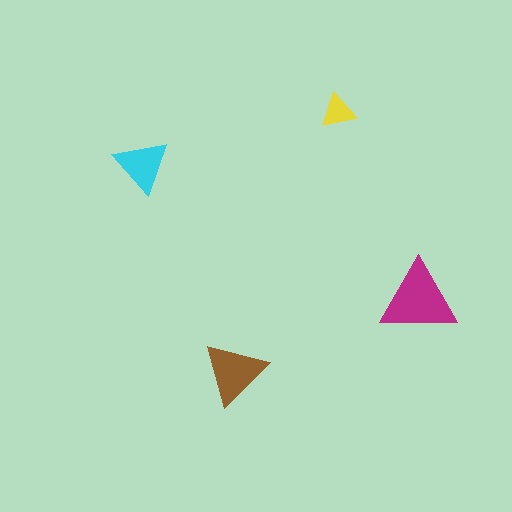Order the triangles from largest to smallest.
the magenta one, the brown one, the cyan one, the yellow one.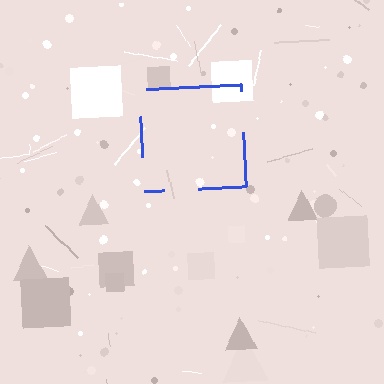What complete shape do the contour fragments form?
The contour fragments form a square.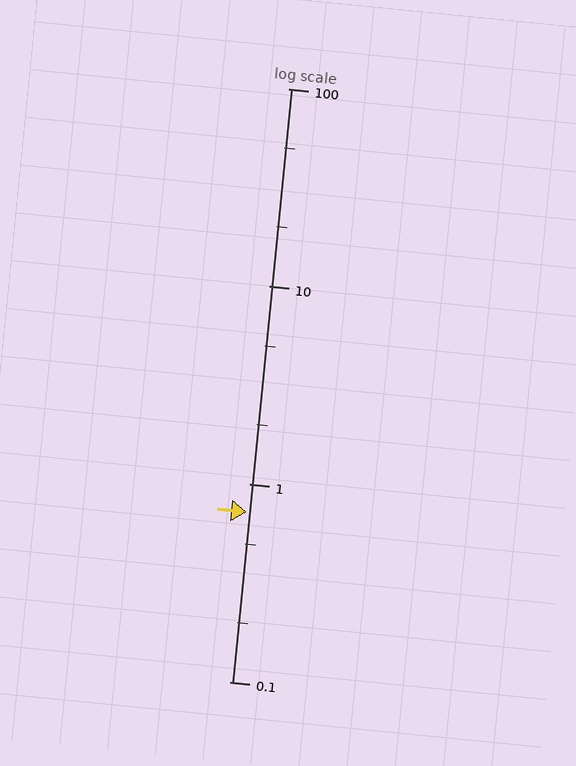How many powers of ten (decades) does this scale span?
The scale spans 3 decades, from 0.1 to 100.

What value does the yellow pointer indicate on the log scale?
The pointer indicates approximately 0.72.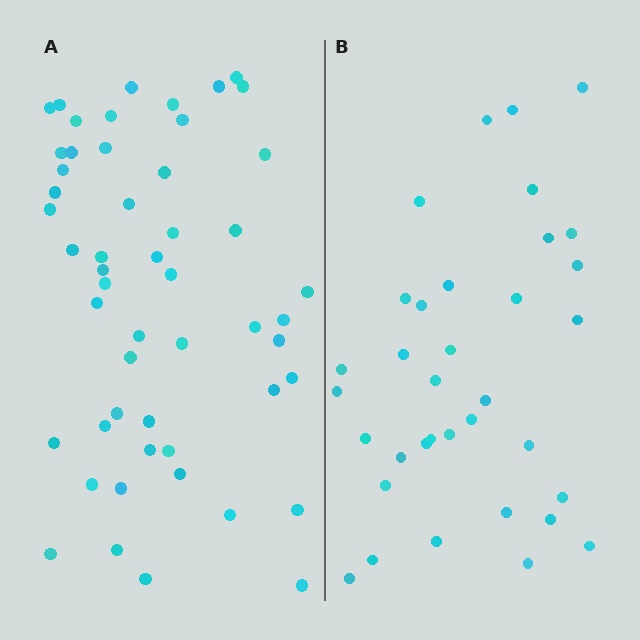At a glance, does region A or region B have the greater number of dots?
Region A (the left region) has more dots.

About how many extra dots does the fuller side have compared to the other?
Region A has approximately 15 more dots than region B.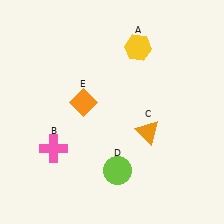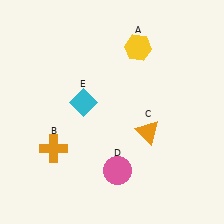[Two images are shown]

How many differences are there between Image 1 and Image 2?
There are 3 differences between the two images.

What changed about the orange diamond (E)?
In Image 1, E is orange. In Image 2, it changed to cyan.